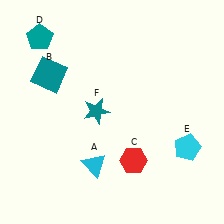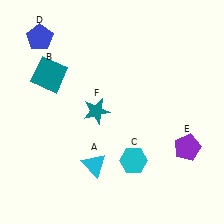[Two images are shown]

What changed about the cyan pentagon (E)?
In Image 1, E is cyan. In Image 2, it changed to purple.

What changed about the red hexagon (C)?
In Image 1, C is red. In Image 2, it changed to cyan.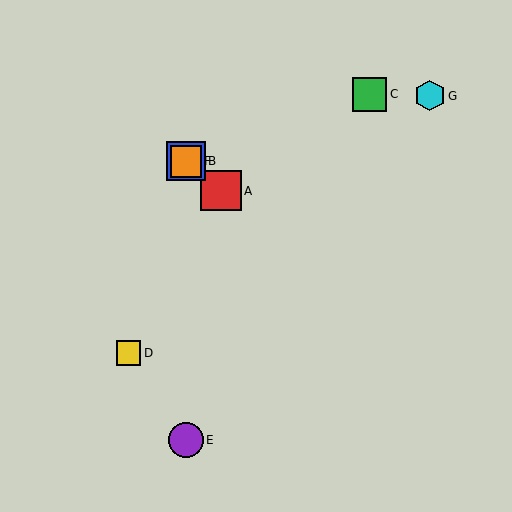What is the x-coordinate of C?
Object C is at x≈370.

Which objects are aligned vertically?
Objects B, E, F are aligned vertically.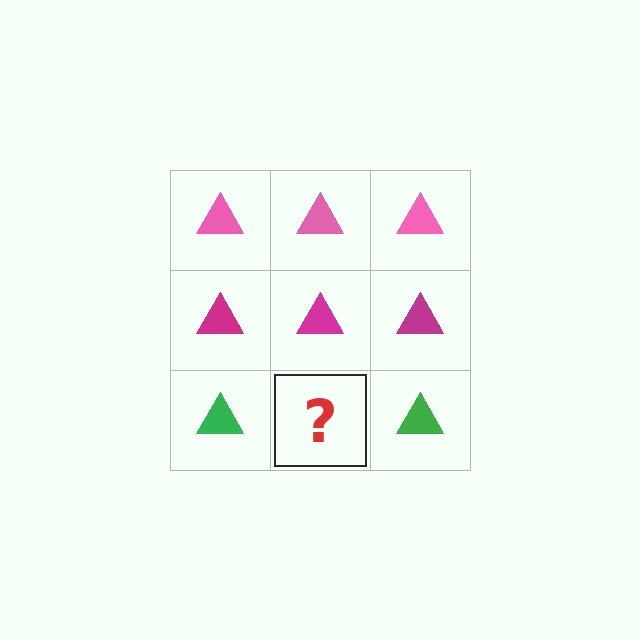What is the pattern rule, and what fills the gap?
The rule is that each row has a consistent color. The gap should be filled with a green triangle.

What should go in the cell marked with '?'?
The missing cell should contain a green triangle.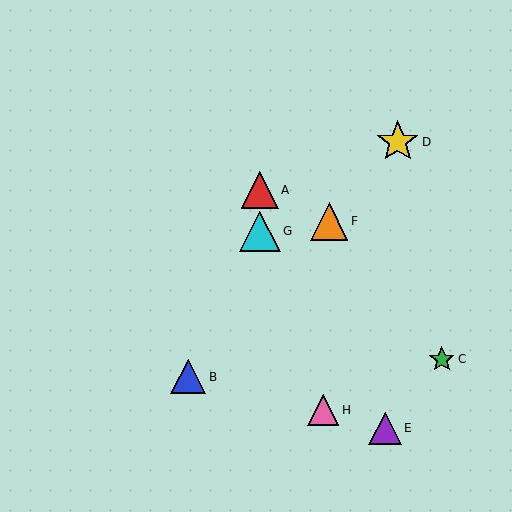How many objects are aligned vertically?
2 objects (A, G) are aligned vertically.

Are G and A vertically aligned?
Yes, both are at x≈260.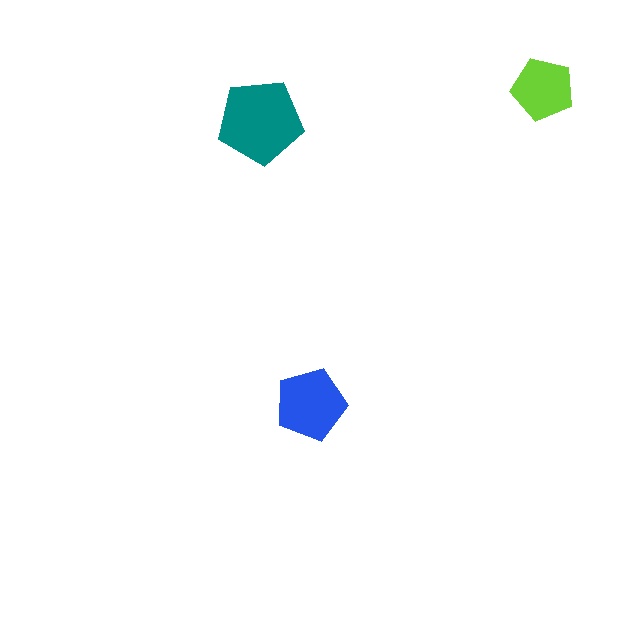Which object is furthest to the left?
The teal pentagon is leftmost.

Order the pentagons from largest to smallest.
the teal one, the blue one, the lime one.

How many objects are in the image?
There are 3 objects in the image.